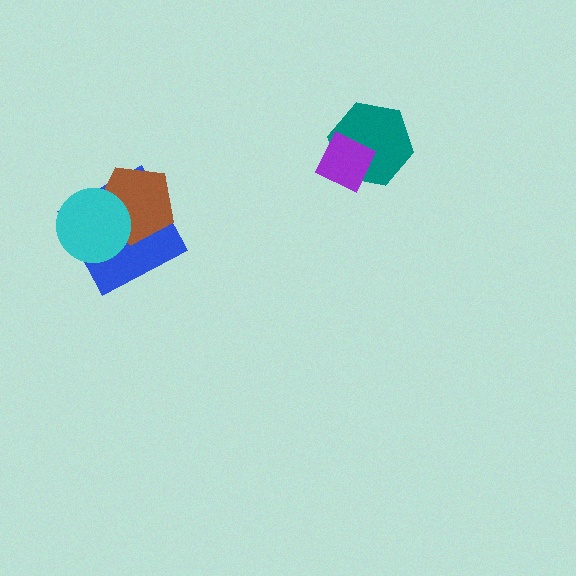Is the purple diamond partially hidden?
No, no other shape covers it.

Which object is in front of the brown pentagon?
The cyan circle is in front of the brown pentagon.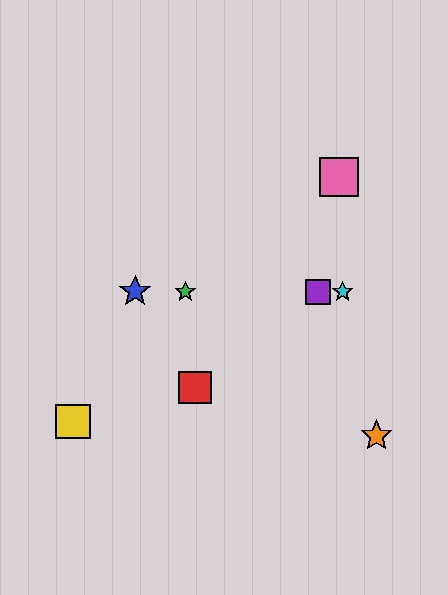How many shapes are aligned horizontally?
4 shapes (the blue star, the green star, the purple square, the cyan star) are aligned horizontally.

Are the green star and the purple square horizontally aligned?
Yes, both are at y≈292.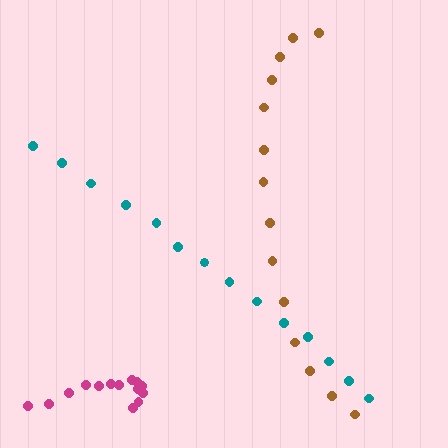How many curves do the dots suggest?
There are 3 distinct paths.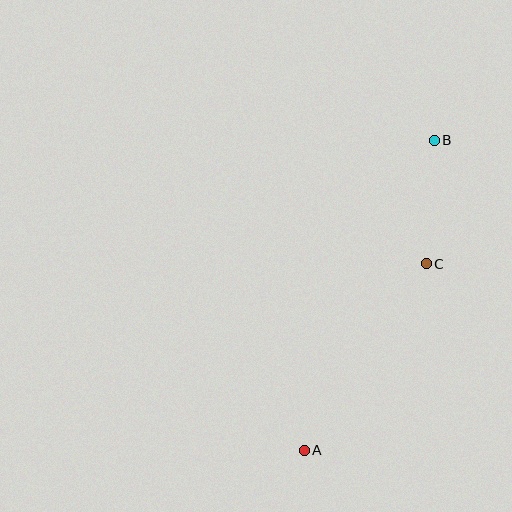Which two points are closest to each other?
Points B and C are closest to each other.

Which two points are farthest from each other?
Points A and B are farthest from each other.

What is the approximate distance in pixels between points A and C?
The distance between A and C is approximately 223 pixels.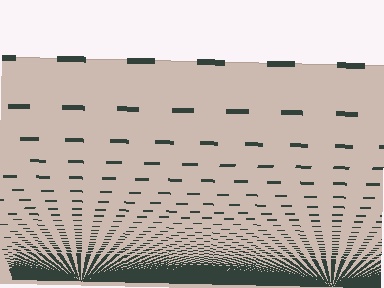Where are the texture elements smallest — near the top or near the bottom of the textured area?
Near the bottom.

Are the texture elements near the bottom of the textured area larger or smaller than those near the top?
Smaller. The gradient is inverted — elements near the bottom are smaller and denser.